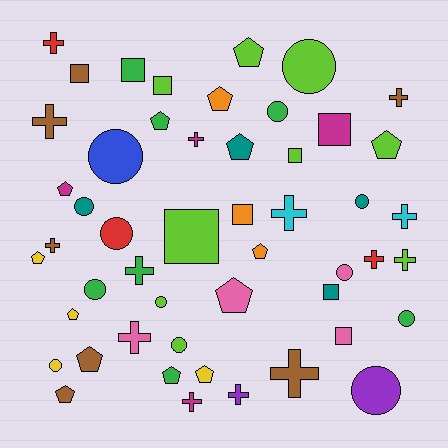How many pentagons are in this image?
There are 14 pentagons.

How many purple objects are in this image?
There are 2 purple objects.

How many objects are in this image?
There are 50 objects.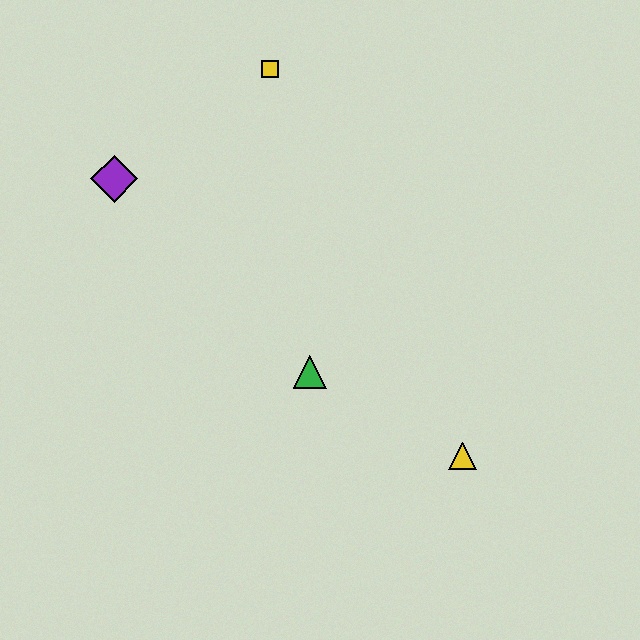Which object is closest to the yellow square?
The purple diamond is closest to the yellow square.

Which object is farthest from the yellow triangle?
The purple diamond is farthest from the yellow triangle.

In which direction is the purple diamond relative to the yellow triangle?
The purple diamond is to the left of the yellow triangle.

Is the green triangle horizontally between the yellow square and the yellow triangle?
Yes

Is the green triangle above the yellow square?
No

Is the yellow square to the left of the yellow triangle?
Yes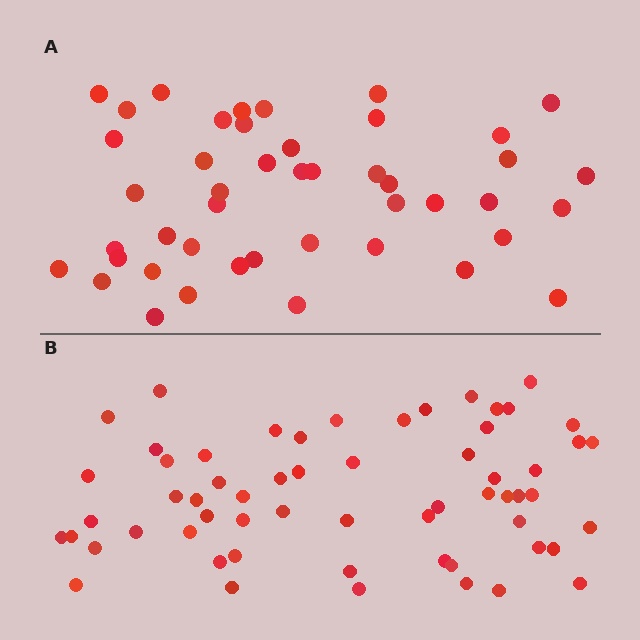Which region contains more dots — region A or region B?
Region B (the bottom region) has more dots.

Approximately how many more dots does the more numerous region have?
Region B has approximately 15 more dots than region A.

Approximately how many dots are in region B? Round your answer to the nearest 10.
About 60 dots.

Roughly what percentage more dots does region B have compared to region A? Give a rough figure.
About 35% more.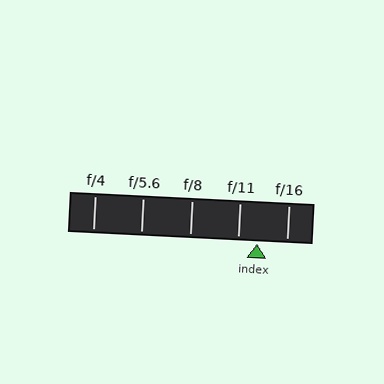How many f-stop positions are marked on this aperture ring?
There are 5 f-stop positions marked.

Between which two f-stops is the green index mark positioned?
The index mark is between f/11 and f/16.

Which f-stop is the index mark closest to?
The index mark is closest to f/11.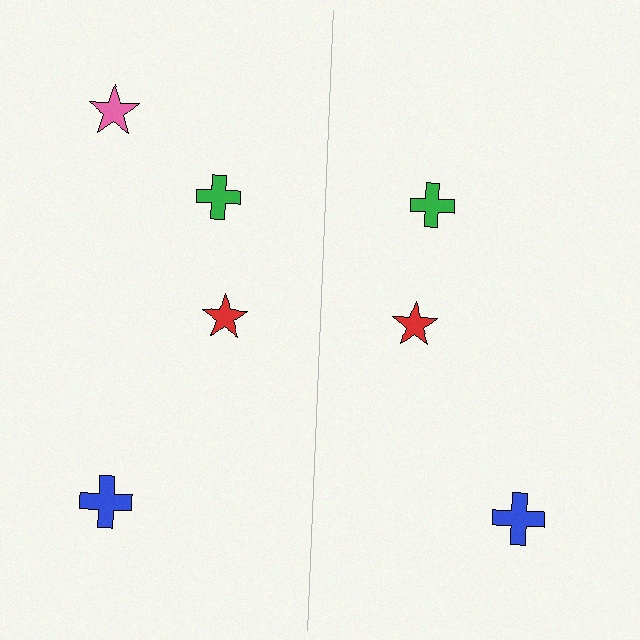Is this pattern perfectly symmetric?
No, the pattern is not perfectly symmetric. A pink star is missing from the right side.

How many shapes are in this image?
There are 7 shapes in this image.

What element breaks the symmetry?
A pink star is missing from the right side.